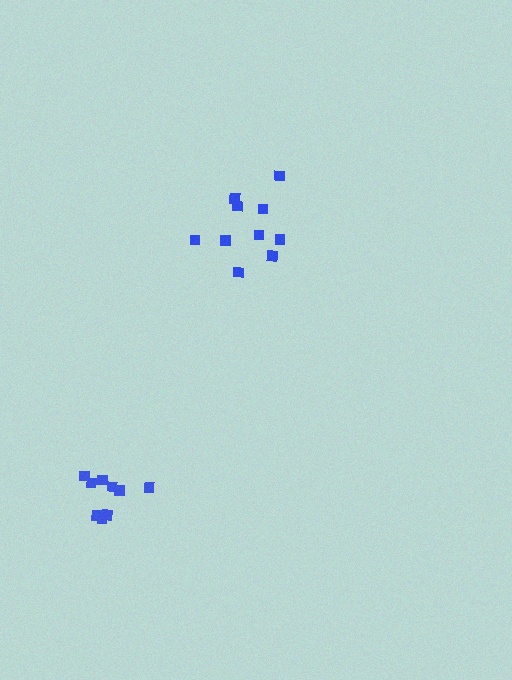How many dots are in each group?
Group 1: 10 dots, Group 2: 10 dots (20 total).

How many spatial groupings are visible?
There are 2 spatial groupings.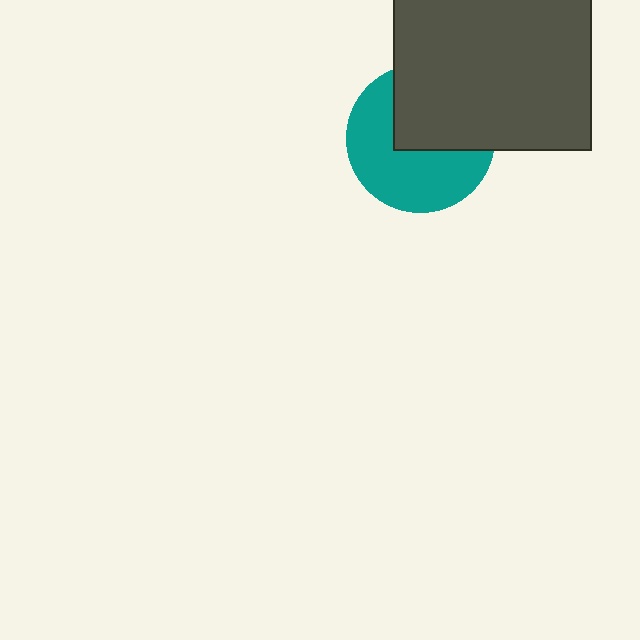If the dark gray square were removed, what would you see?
You would see the complete teal circle.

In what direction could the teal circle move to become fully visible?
The teal circle could move toward the lower-left. That would shift it out from behind the dark gray square entirely.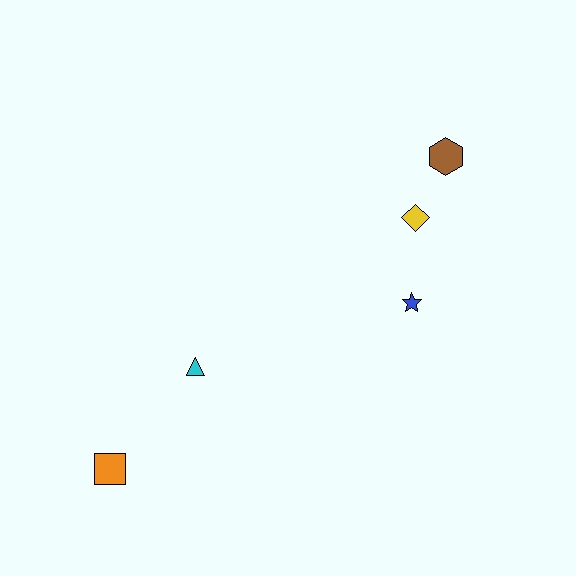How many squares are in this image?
There is 1 square.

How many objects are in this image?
There are 5 objects.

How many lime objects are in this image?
There are no lime objects.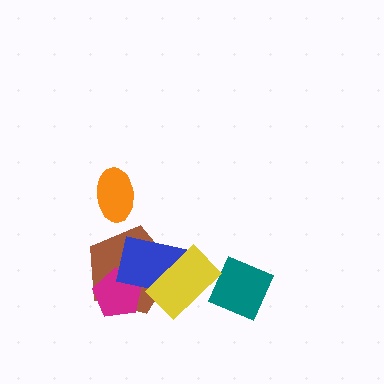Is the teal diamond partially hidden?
Yes, it is partially covered by another shape.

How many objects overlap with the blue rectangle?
3 objects overlap with the blue rectangle.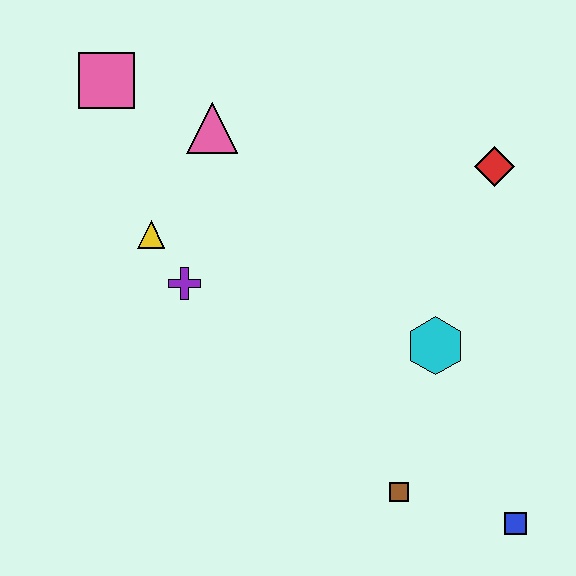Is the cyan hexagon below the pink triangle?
Yes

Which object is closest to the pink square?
The pink triangle is closest to the pink square.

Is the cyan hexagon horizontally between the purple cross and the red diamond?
Yes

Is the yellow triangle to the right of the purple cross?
No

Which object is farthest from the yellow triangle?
The blue square is farthest from the yellow triangle.